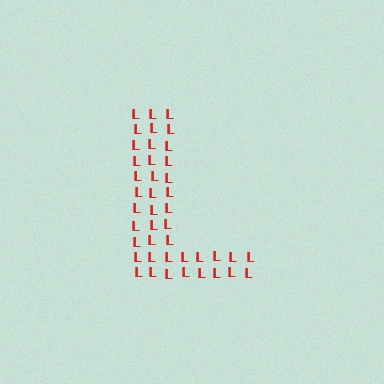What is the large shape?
The large shape is the letter L.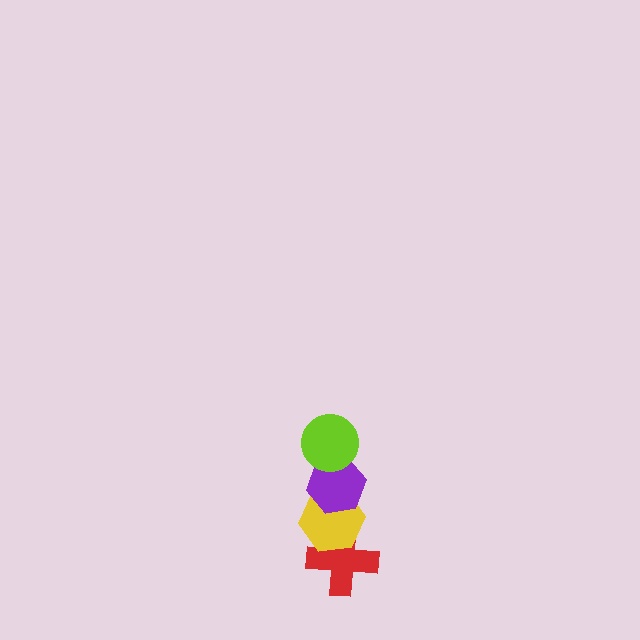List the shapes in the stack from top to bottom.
From top to bottom: the lime circle, the purple hexagon, the yellow hexagon, the red cross.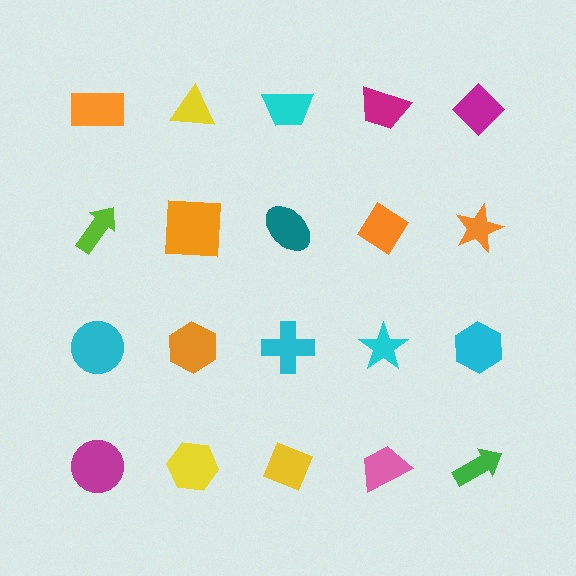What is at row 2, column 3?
A teal ellipse.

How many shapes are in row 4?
5 shapes.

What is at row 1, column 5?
A magenta diamond.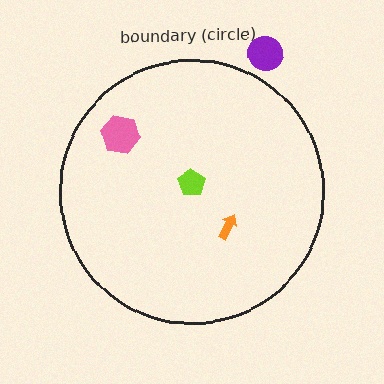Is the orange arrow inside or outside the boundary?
Inside.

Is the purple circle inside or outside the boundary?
Outside.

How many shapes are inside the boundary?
3 inside, 1 outside.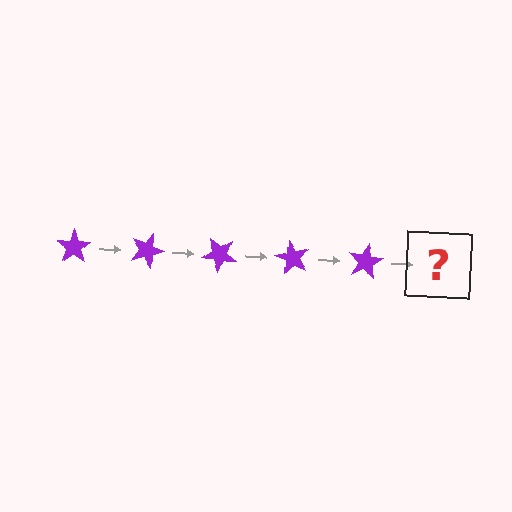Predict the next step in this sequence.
The next step is a purple star rotated 100 degrees.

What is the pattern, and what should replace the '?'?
The pattern is that the star rotates 20 degrees each step. The '?' should be a purple star rotated 100 degrees.